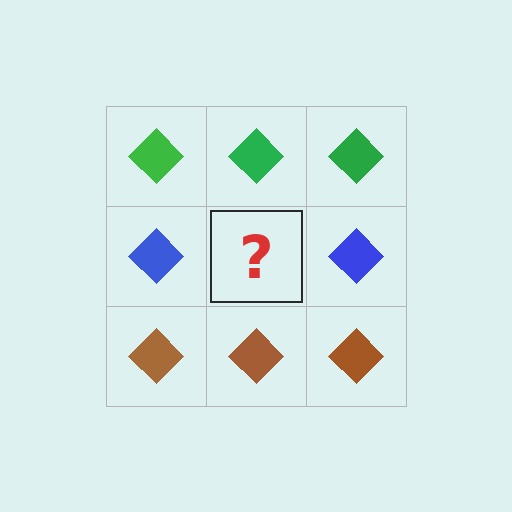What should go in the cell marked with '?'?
The missing cell should contain a blue diamond.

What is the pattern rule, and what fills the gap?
The rule is that each row has a consistent color. The gap should be filled with a blue diamond.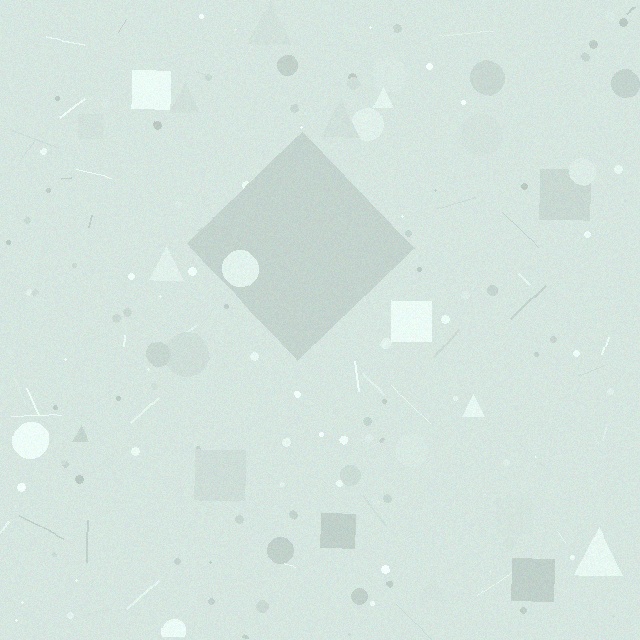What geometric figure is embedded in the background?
A diamond is embedded in the background.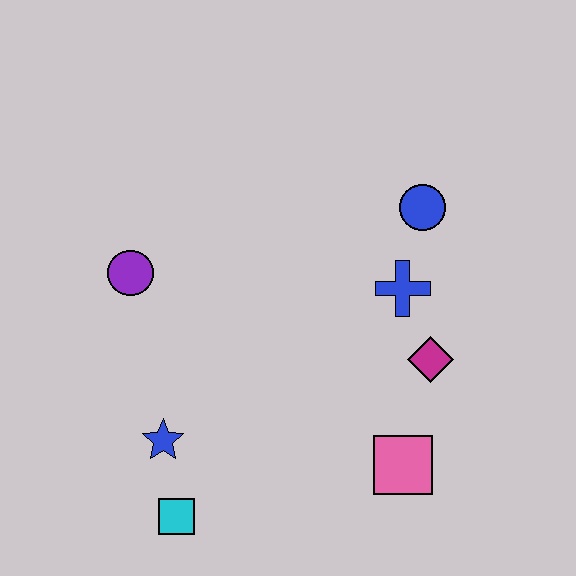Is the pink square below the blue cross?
Yes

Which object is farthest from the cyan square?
The blue circle is farthest from the cyan square.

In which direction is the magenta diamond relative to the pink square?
The magenta diamond is above the pink square.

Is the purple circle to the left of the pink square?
Yes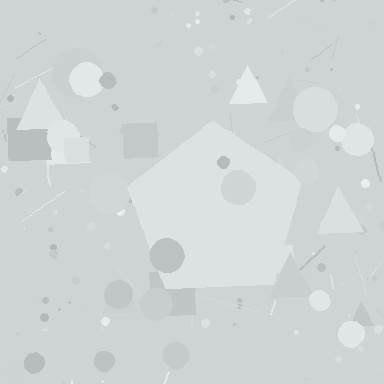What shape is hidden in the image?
A pentagon is hidden in the image.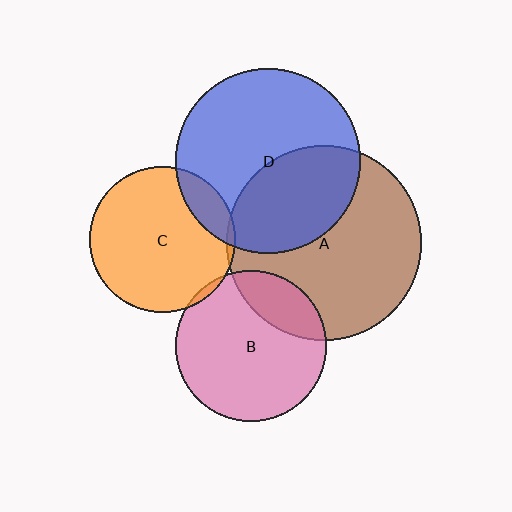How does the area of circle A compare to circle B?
Approximately 1.7 times.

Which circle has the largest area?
Circle A (brown).